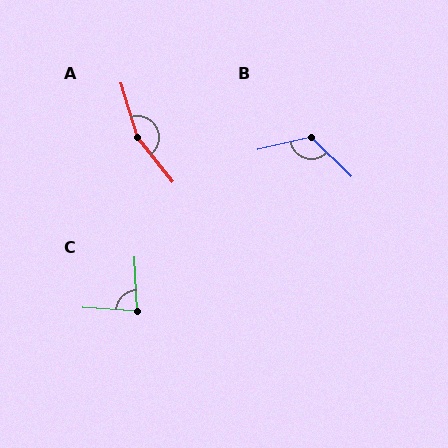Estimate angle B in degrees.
Approximately 122 degrees.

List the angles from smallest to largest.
C (84°), B (122°), A (158°).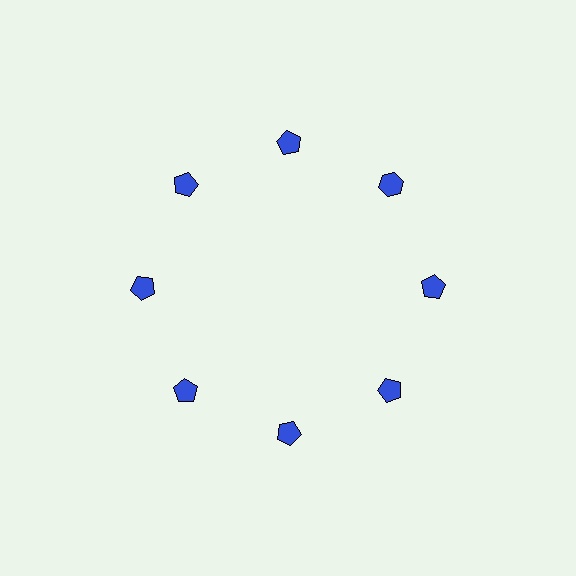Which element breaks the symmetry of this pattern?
The blue hexagon at roughly the 2 o'clock position breaks the symmetry. All other shapes are blue pentagons.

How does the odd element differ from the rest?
It has a different shape: hexagon instead of pentagon.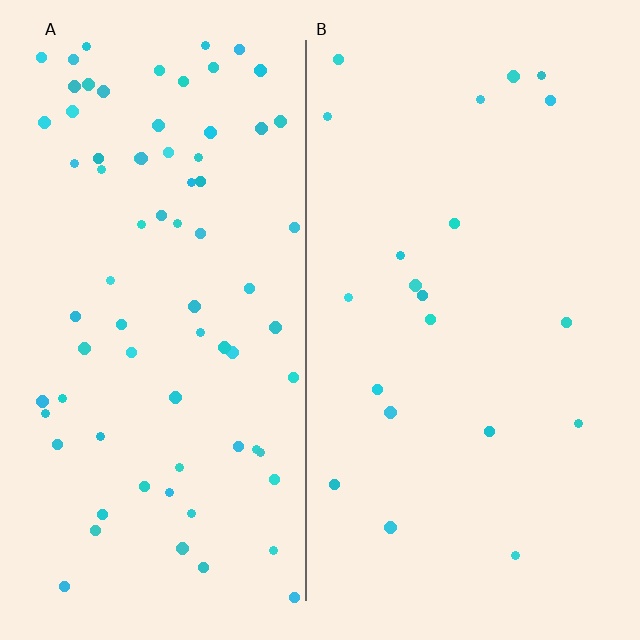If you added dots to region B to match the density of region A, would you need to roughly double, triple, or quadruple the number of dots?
Approximately quadruple.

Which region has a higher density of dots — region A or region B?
A (the left).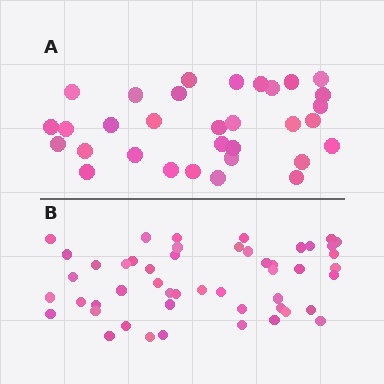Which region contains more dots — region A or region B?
Region B (the bottom region) has more dots.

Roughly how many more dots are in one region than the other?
Region B has approximately 20 more dots than region A.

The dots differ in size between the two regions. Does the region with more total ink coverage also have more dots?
No. Region A has more total ink coverage because its dots are larger, but region B actually contains more individual dots. Total area can be misleading — the number of items is what matters here.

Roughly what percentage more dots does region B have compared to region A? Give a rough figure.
About 55% more.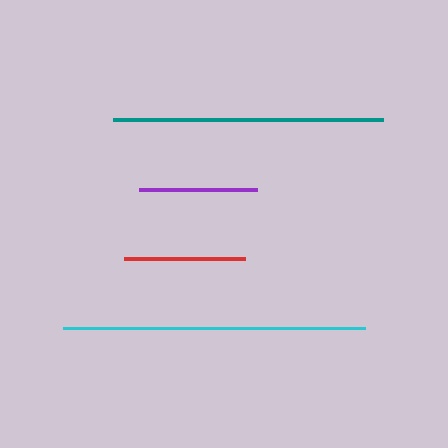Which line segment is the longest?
The cyan line is the longest at approximately 302 pixels.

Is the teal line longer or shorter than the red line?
The teal line is longer than the red line.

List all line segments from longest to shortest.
From longest to shortest: cyan, teal, red, purple.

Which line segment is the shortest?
The purple line is the shortest at approximately 118 pixels.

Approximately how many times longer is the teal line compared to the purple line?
The teal line is approximately 2.3 times the length of the purple line.